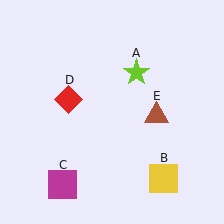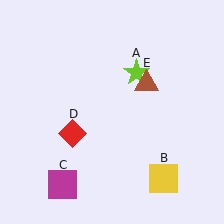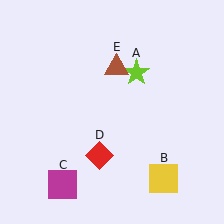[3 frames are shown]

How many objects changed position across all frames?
2 objects changed position: red diamond (object D), brown triangle (object E).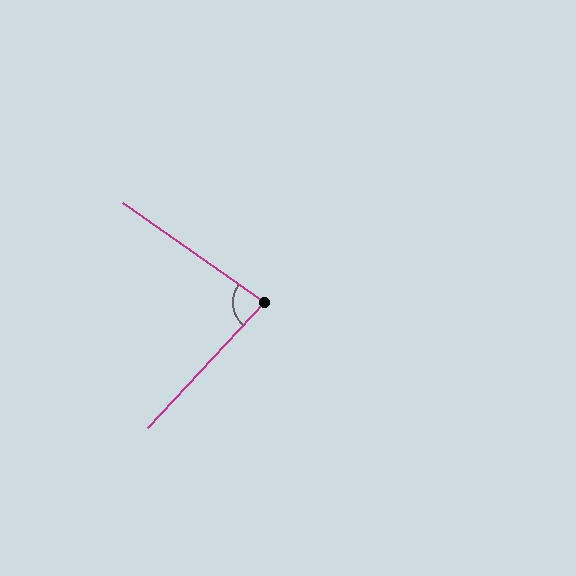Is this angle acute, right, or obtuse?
It is acute.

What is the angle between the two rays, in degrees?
Approximately 82 degrees.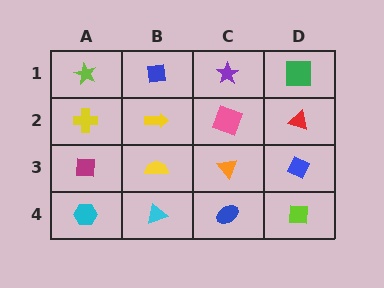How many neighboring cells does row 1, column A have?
2.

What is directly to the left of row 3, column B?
A magenta square.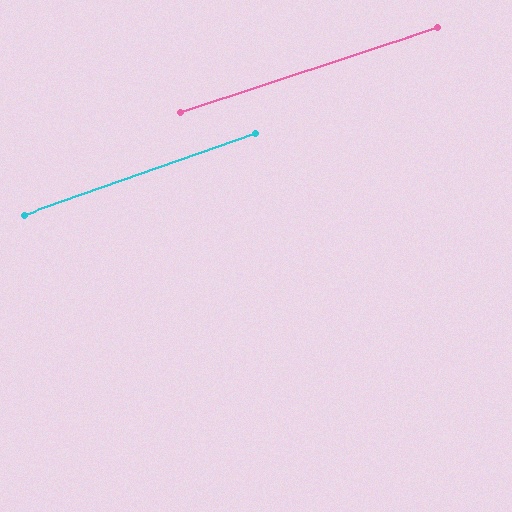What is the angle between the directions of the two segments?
Approximately 1 degree.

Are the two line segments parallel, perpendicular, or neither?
Parallel — their directions differ by only 1.1°.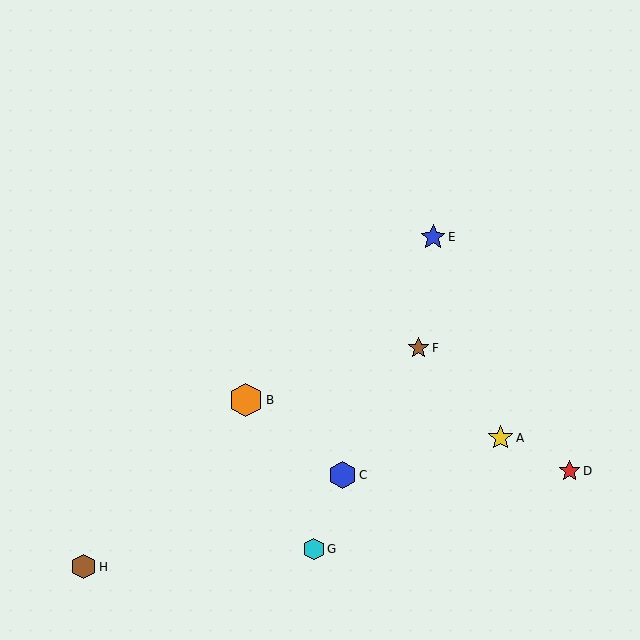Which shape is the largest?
The orange hexagon (labeled B) is the largest.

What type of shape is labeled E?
Shape E is a blue star.